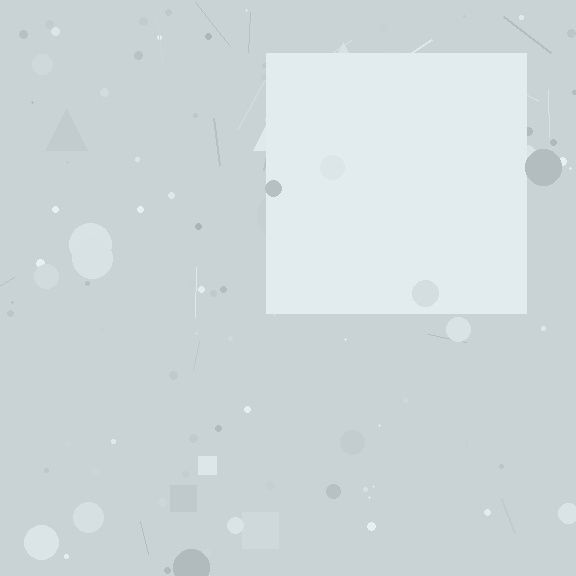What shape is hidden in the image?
A square is hidden in the image.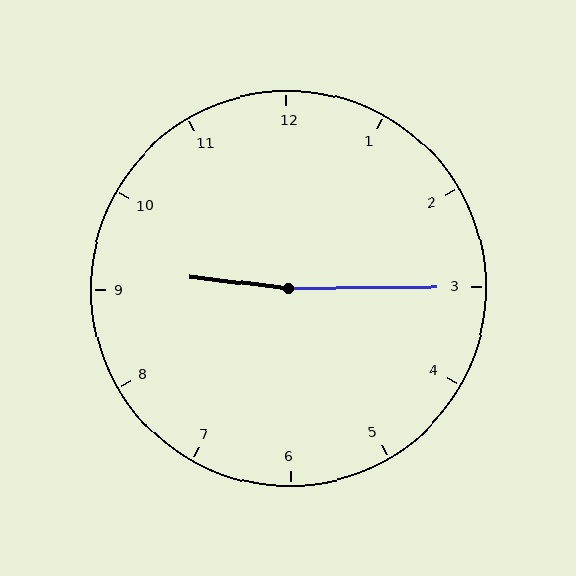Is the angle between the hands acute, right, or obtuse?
It is obtuse.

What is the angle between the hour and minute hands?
Approximately 172 degrees.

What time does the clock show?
9:15.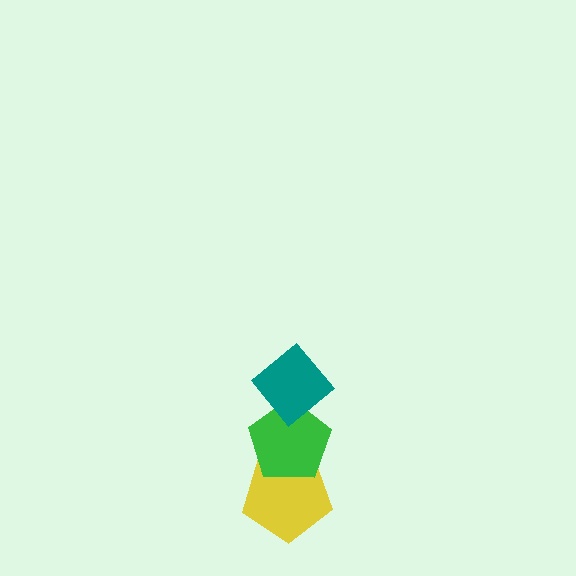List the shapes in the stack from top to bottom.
From top to bottom: the teal diamond, the green pentagon, the yellow pentagon.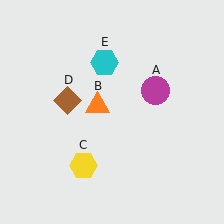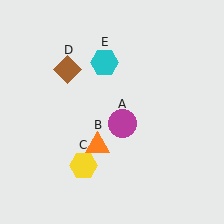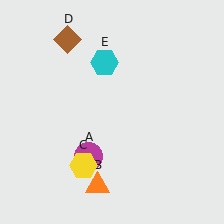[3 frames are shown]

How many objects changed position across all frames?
3 objects changed position: magenta circle (object A), orange triangle (object B), brown diamond (object D).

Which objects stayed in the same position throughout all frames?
Yellow hexagon (object C) and cyan hexagon (object E) remained stationary.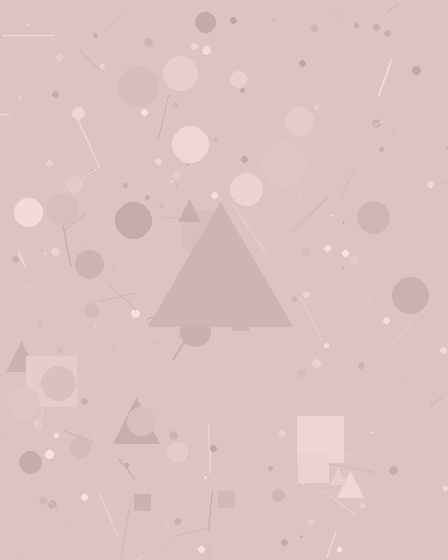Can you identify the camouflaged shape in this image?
The camouflaged shape is a triangle.